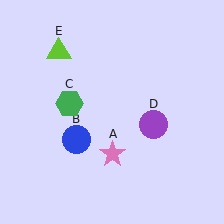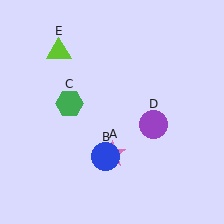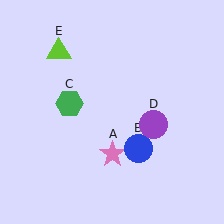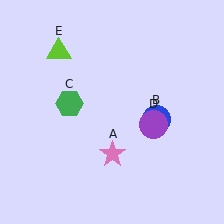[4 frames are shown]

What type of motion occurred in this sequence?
The blue circle (object B) rotated counterclockwise around the center of the scene.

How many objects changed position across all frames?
1 object changed position: blue circle (object B).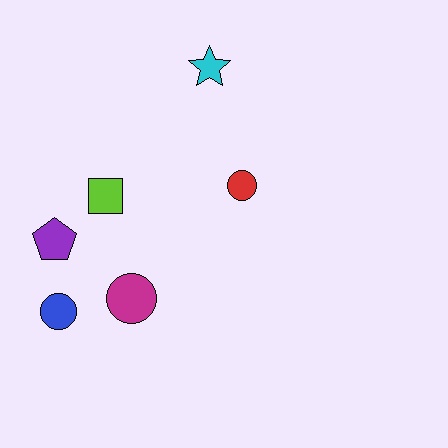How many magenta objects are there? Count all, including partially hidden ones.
There is 1 magenta object.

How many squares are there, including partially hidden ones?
There is 1 square.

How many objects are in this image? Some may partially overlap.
There are 6 objects.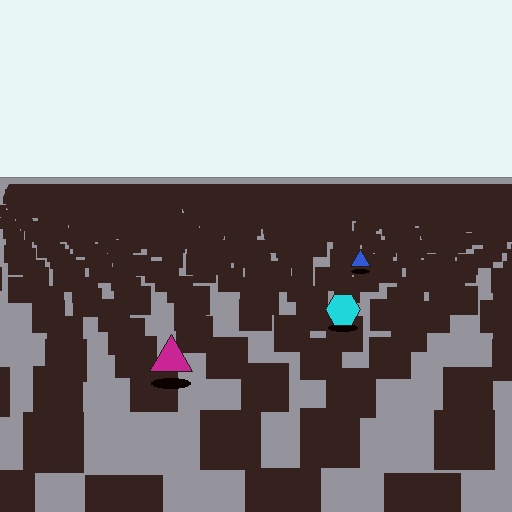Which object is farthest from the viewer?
The blue triangle is farthest from the viewer. It appears smaller and the ground texture around it is denser.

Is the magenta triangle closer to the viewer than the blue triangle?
Yes. The magenta triangle is closer — you can tell from the texture gradient: the ground texture is coarser near it.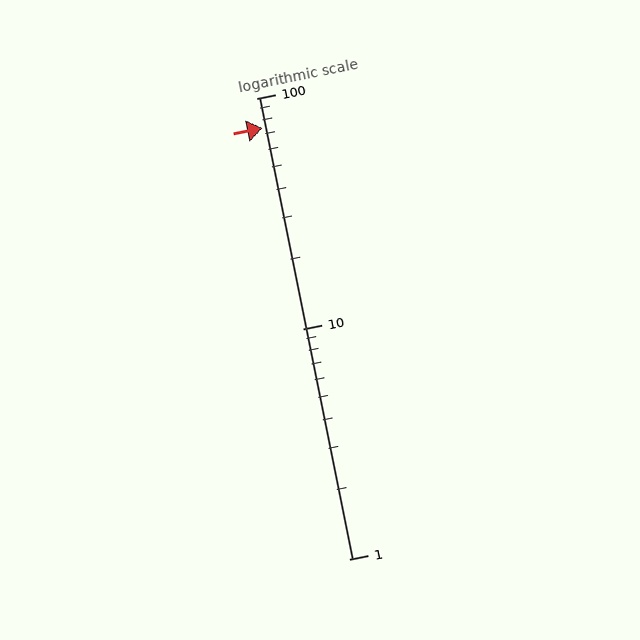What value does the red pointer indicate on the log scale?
The pointer indicates approximately 74.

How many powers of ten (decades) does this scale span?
The scale spans 2 decades, from 1 to 100.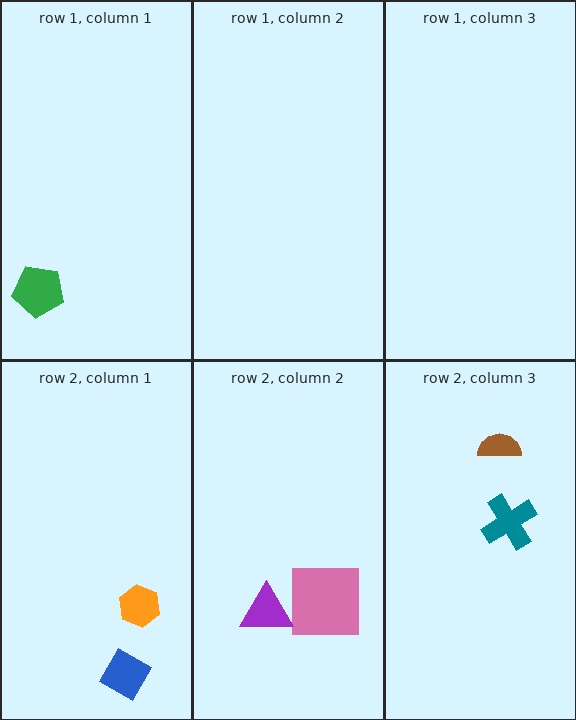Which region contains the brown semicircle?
The row 2, column 3 region.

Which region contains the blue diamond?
The row 2, column 1 region.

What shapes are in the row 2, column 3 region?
The teal cross, the brown semicircle.